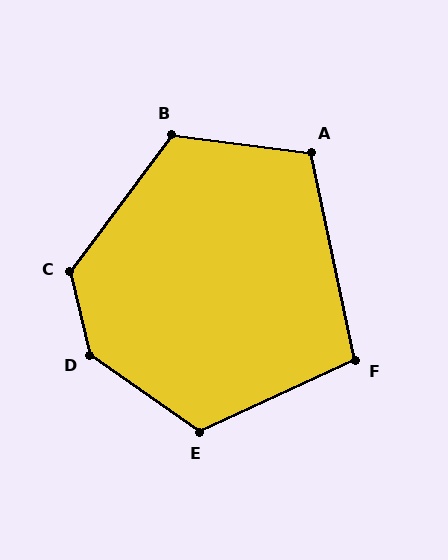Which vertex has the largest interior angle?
D, at approximately 138 degrees.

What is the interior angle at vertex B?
Approximately 119 degrees (obtuse).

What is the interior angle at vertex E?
Approximately 120 degrees (obtuse).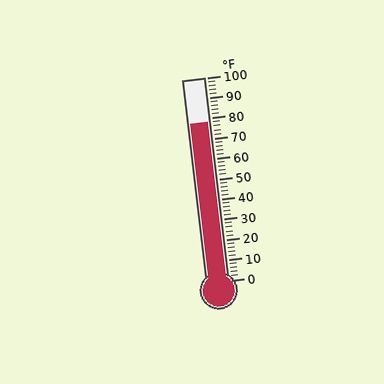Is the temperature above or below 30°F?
The temperature is above 30°F.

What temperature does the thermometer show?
The thermometer shows approximately 78°F.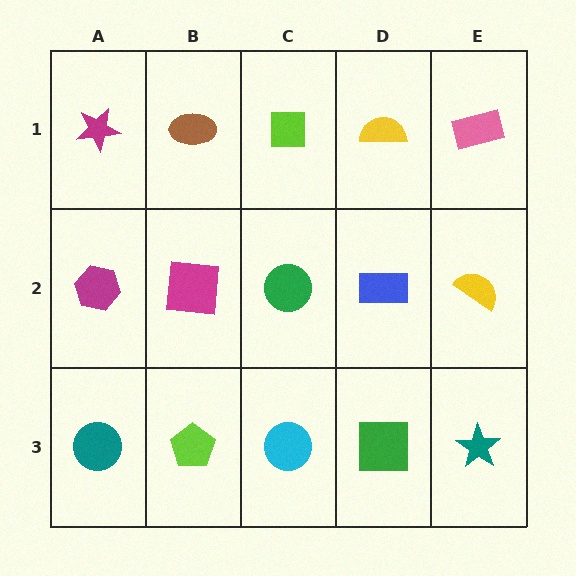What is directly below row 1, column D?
A blue rectangle.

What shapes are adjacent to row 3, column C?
A green circle (row 2, column C), a lime pentagon (row 3, column B), a green square (row 3, column D).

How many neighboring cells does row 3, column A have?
2.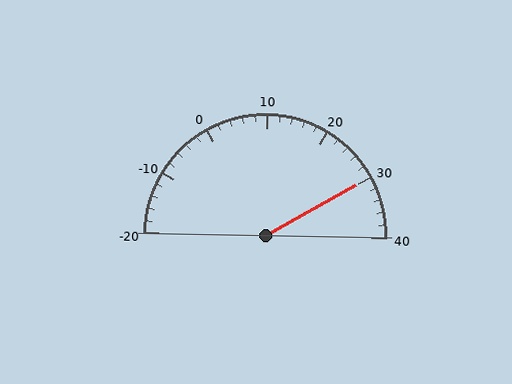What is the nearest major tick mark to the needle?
The nearest major tick mark is 30.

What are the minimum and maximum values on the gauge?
The gauge ranges from -20 to 40.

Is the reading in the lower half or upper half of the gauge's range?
The reading is in the upper half of the range (-20 to 40).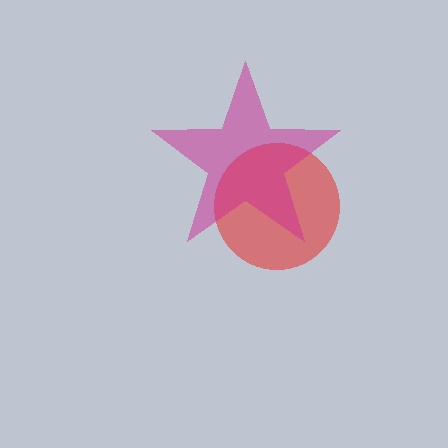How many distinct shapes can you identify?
There are 2 distinct shapes: a red circle, a magenta star.